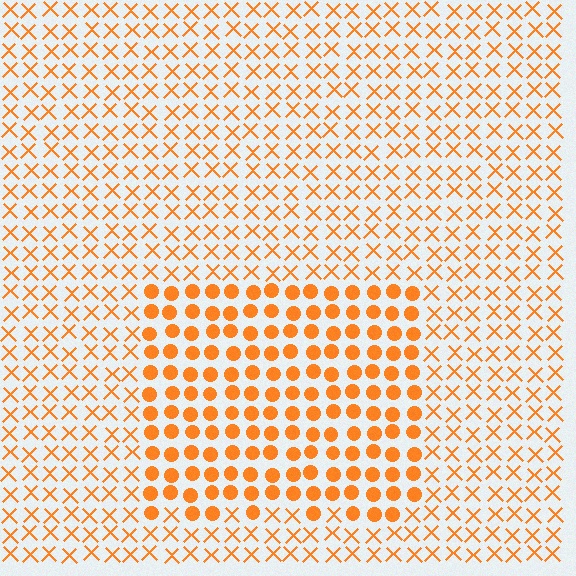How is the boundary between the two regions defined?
The boundary is defined by a change in element shape: circles inside vs. X marks outside. All elements share the same color and spacing.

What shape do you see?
I see a rectangle.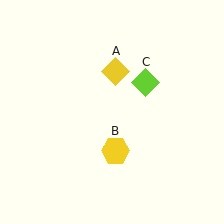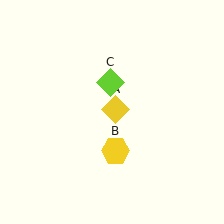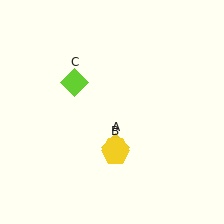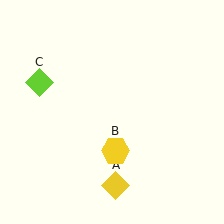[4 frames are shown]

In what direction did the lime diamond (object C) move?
The lime diamond (object C) moved left.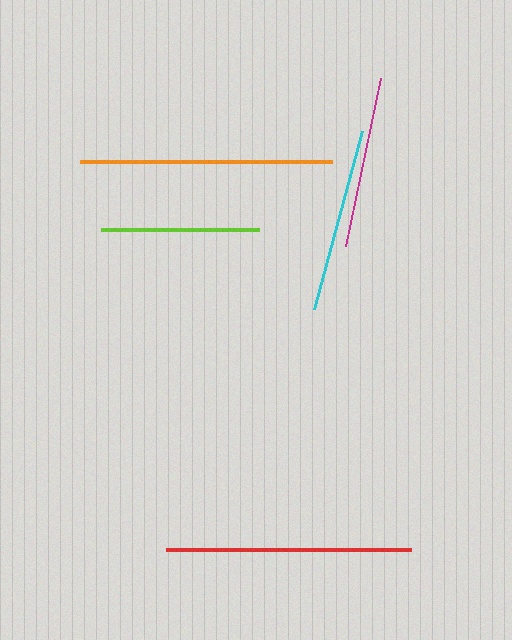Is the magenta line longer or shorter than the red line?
The red line is longer than the magenta line.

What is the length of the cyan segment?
The cyan segment is approximately 184 pixels long.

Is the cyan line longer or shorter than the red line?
The red line is longer than the cyan line.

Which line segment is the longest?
The orange line is the longest at approximately 252 pixels.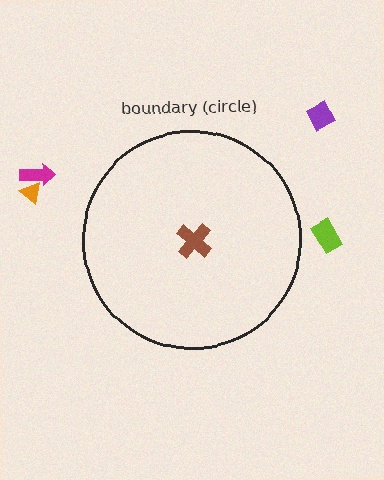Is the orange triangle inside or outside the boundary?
Outside.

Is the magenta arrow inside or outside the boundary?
Outside.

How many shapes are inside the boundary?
1 inside, 4 outside.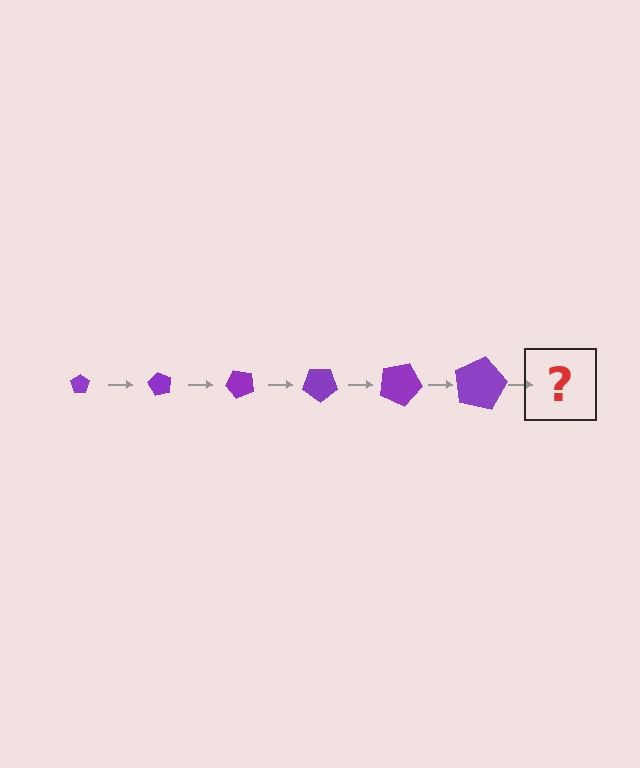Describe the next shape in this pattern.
It should be a pentagon, larger than the previous one and rotated 360 degrees from the start.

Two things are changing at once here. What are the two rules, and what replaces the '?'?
The two rules are that the pentagon grows larger each step and it rotates 60 degrees each step. The '?' should be a pentagon, larger than the previous one and rotated 360 degrees from the start.